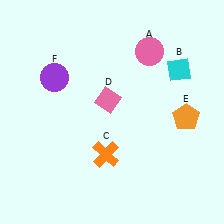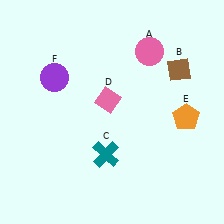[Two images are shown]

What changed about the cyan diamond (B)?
In Image 1, B is cyan. In Image 2, it changed to brown.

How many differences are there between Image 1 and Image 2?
There are 2 differences between the two images.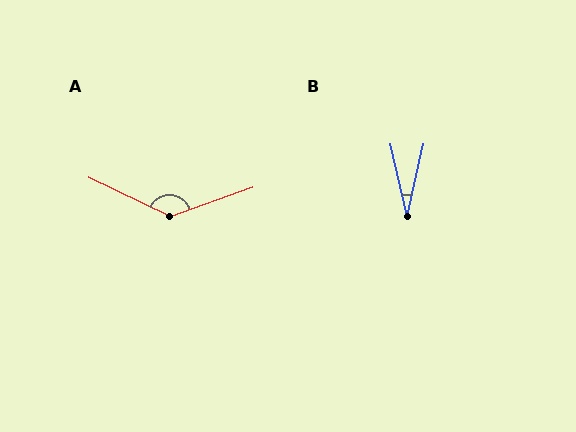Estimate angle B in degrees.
Approximately 25 degrees.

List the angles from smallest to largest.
B (25°), A (135°).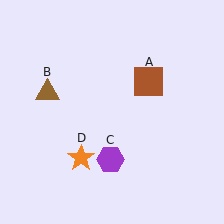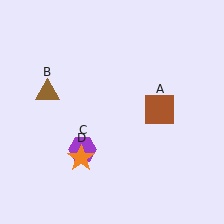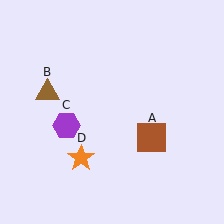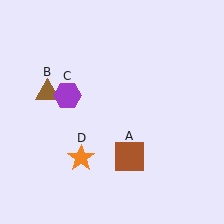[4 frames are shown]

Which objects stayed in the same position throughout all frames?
Brown triangle (object B) and orange star (object D) remained stationary.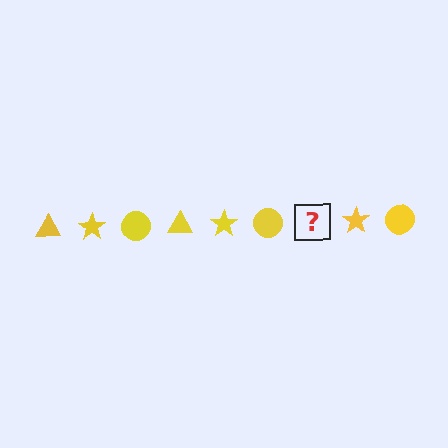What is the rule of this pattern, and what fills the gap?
The rule is that the pattern cycles through triangle, star, circle shapes in yellow. The gap should be filled with a yellow triangle.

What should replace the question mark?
The question mark should be replaced with a yellow triangle.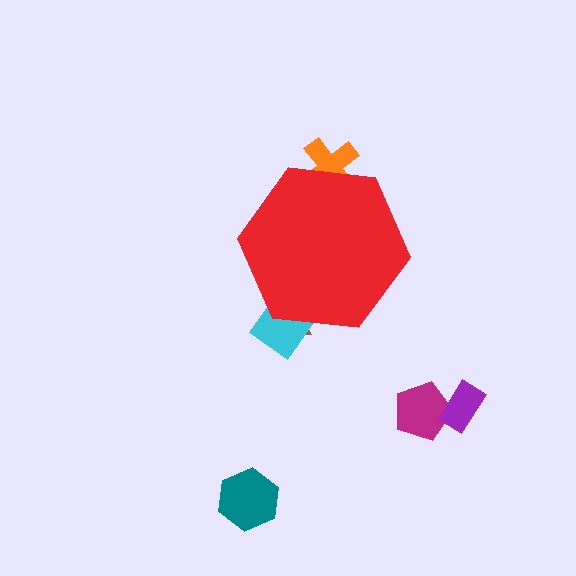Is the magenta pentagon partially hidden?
No, the magenta pentagon is fully visible.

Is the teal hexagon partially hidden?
No, the teal hexagon is fully visible.